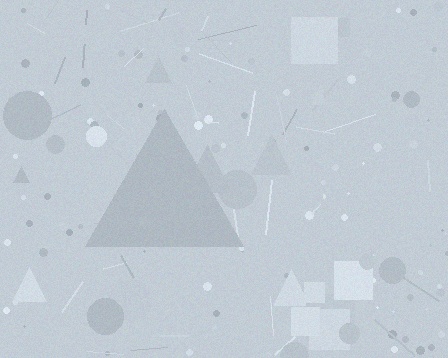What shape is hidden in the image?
A triangle is hidden in the image.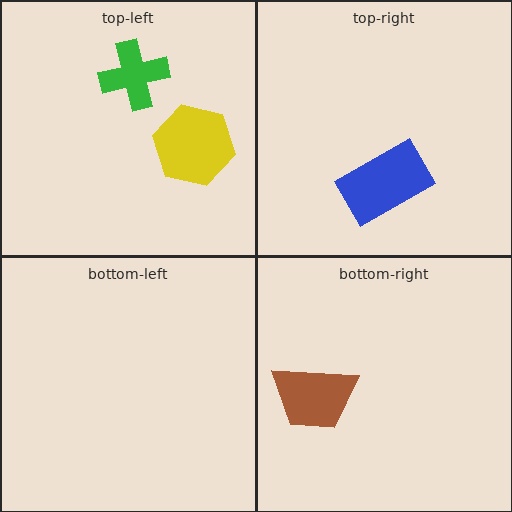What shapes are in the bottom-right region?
The brown trapezoid.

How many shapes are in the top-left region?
2.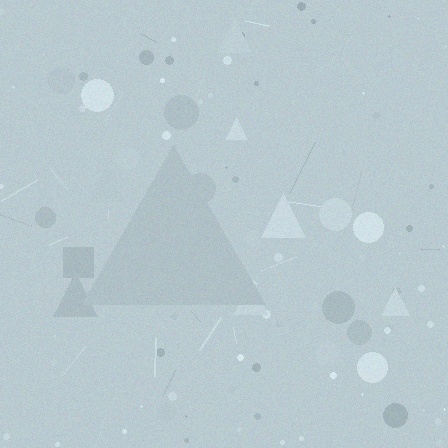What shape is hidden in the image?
A triangle is hidden in the image.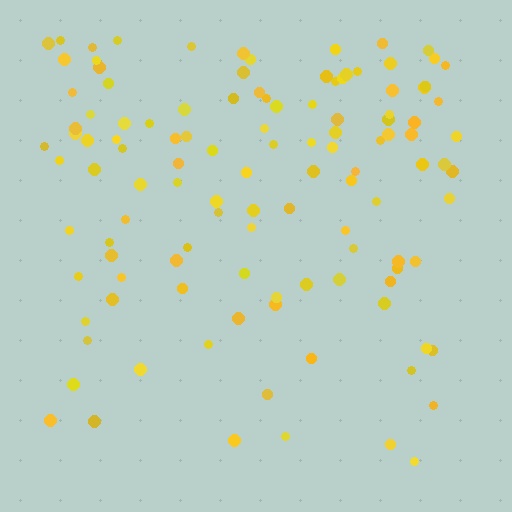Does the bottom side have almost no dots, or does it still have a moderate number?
Still a moderate number, just noticeably fewer than the top.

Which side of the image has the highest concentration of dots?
The top.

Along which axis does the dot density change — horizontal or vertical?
Vertical.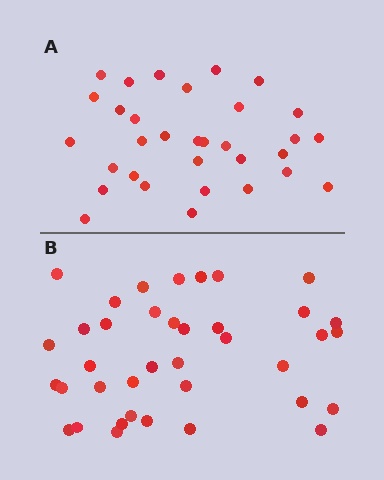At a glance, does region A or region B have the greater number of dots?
Region B (the bottom region) has more dots.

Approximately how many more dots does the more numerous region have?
Region B has about 6 more dots than region A.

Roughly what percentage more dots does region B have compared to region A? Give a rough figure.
About 20% more.